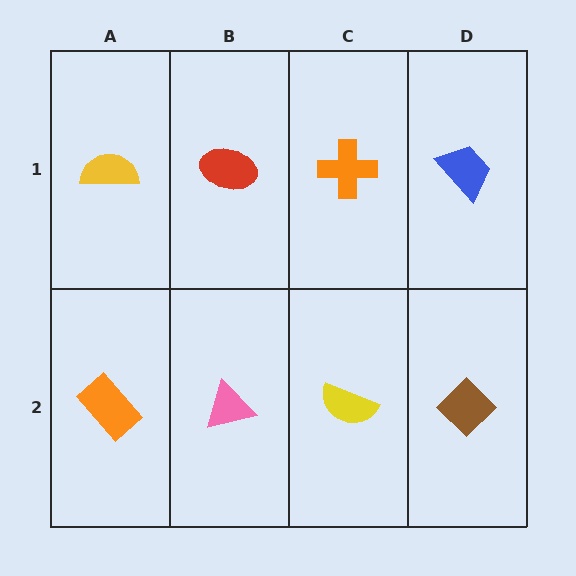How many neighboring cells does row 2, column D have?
2.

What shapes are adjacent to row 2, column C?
An orange cross (row 1, column C), a pink triangle (row 2, column B), a brown diamond (row 2, column D).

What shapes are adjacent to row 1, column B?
A pink triangle (row 2, column B), a yellow semicircle (row 1, column A), an orange cross (row 1, column C).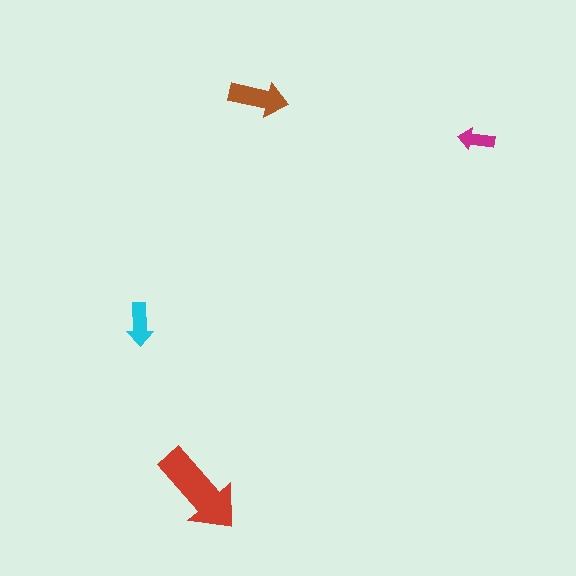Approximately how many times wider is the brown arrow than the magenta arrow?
About 1.5 times wider.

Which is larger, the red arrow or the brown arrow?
The red one.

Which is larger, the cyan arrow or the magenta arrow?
The cyan one.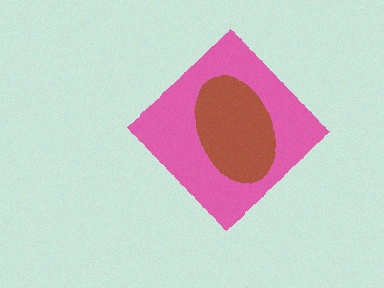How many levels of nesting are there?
2.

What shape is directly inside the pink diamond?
The brown ellipse.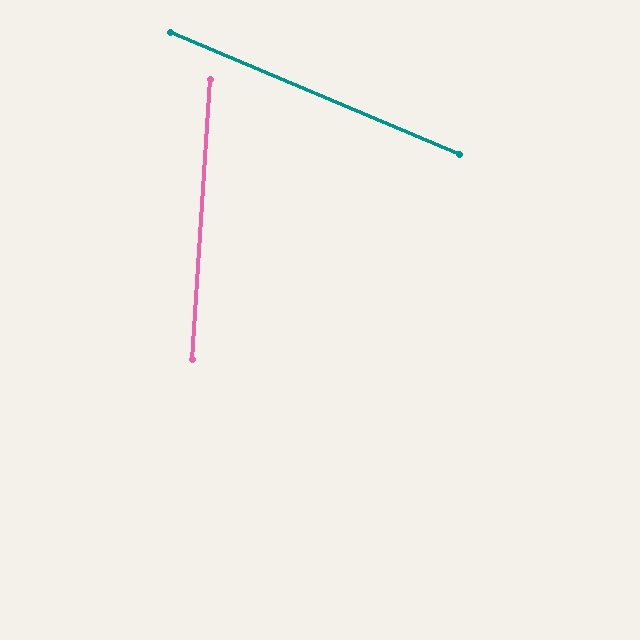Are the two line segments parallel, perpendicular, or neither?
Neither parallel nor perpendicular — they differ by about 71°.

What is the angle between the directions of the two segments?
Approximately 71 degrees.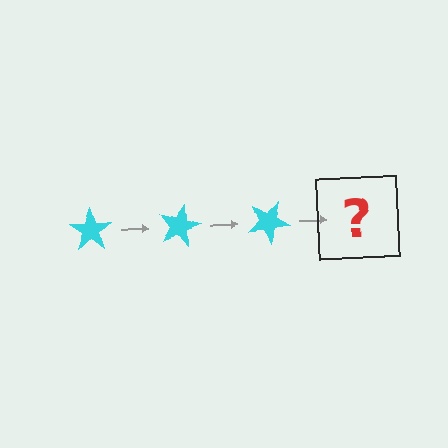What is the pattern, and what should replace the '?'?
The pattern is that the star rotates 15 degrees each step. The '?' should be a cyan star rotated 45 degrees.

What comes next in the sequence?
The next element should be a cyan star rotated 45 degrees.